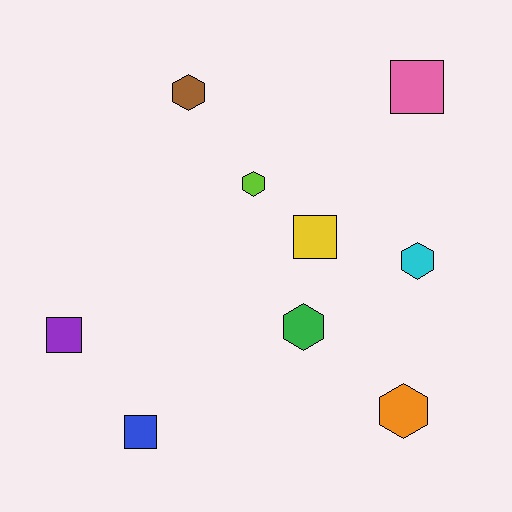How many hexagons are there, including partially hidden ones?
There are 5 hexagons.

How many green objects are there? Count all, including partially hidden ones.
There is 1 green object.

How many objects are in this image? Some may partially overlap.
There are 9 objects.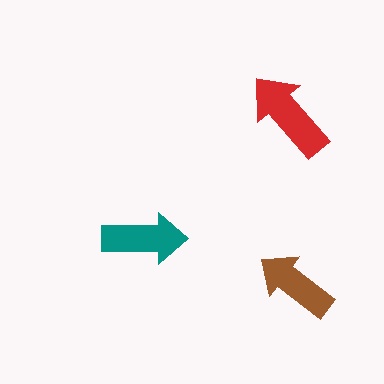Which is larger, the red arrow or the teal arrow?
The red one.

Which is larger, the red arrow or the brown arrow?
The red one.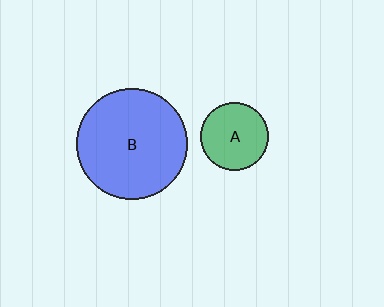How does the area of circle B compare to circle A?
Approximately 2.6 times.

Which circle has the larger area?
Circle B (blue).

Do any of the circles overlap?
No, none of the circles overlap.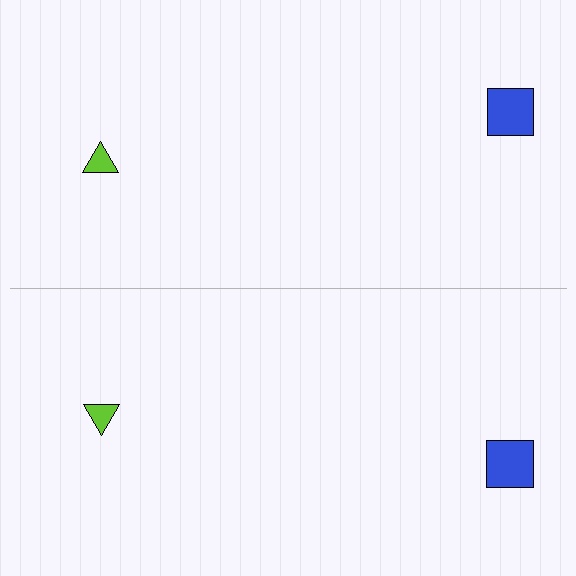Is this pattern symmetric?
Yes, this pattern has bilateral (reflection) symmetry.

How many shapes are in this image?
There are 4 shapes in this image.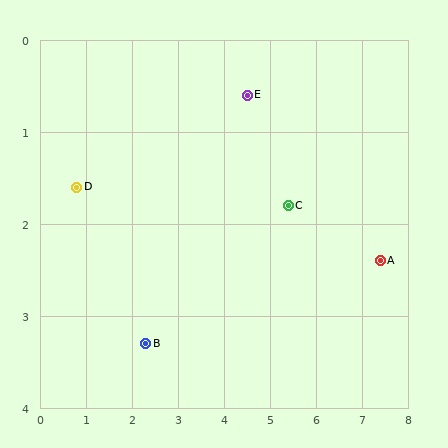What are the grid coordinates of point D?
Point D is at approximately (0.8, 1.6).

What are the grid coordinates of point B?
Point B is at approximately (2.3, 3.3).